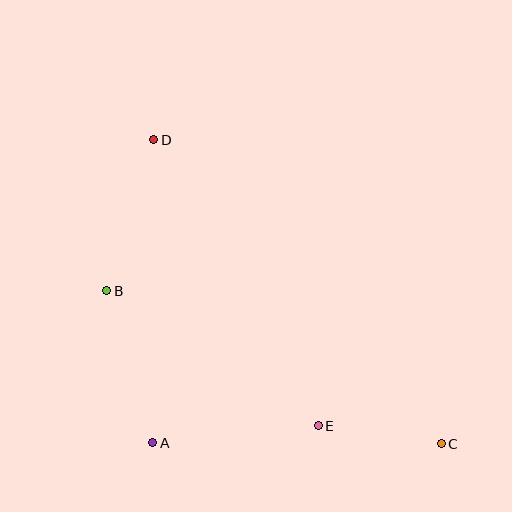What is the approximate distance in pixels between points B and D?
The distance between B and D is approximately 158 pixels.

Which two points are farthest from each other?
Points C and D are farthest from each other.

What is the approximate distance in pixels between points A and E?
The distance between A and E is approximately 167 pixels.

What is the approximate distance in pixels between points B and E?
The distance between B and E is approximately 251 pixels.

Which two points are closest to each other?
Points C and E are closest to each other.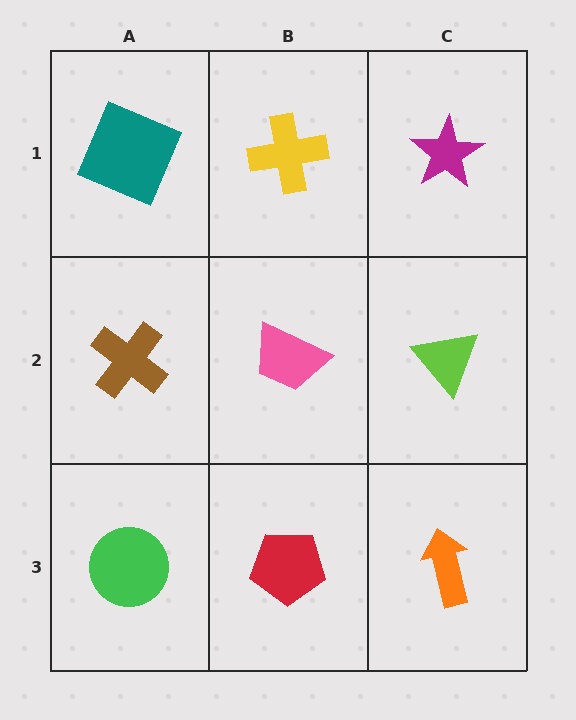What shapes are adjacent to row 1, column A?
A brown cross (row 2, column A), a yellow cross (row 1, column B).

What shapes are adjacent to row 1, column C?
A lime triangle (row 2, column C), a yellow cross (row 1, column B).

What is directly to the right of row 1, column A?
A yellow cross.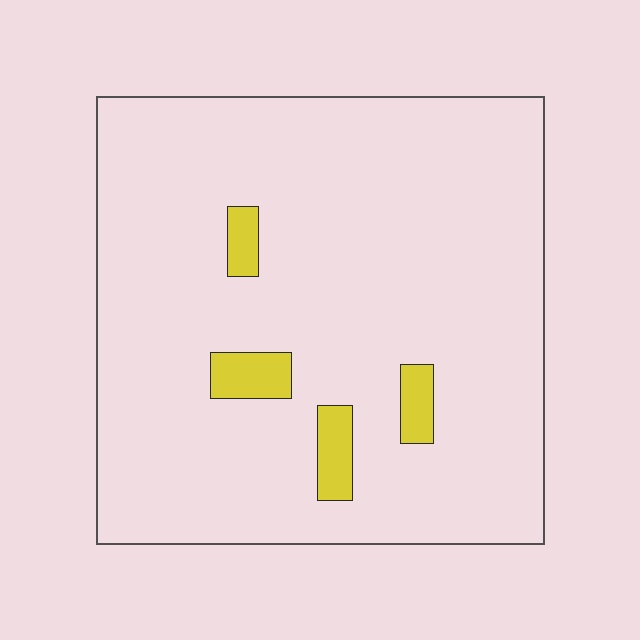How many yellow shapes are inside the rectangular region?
4.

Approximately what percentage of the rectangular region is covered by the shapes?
Approximately 5%.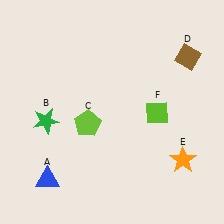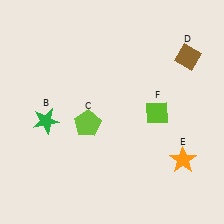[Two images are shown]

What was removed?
The blue triangle (A) was removed in Image 2.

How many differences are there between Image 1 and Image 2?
There is 1 difference between the two images.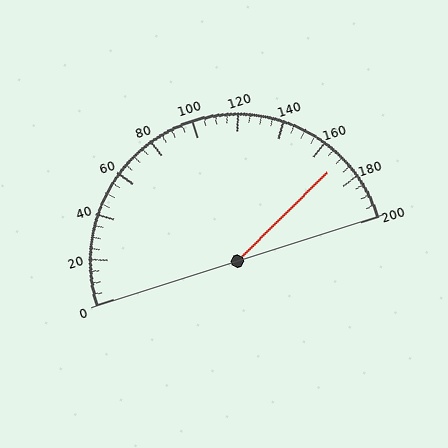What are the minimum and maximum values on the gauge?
The gauge ranges from 0 to 200.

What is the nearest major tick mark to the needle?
The nearest major tick mark is 160.